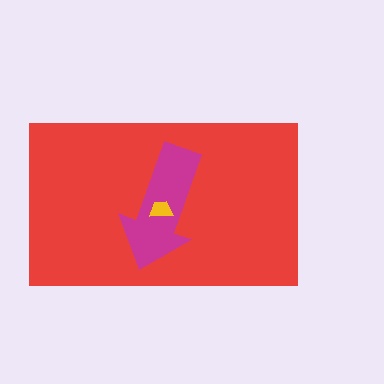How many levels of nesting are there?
3.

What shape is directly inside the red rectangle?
The magenta arrow.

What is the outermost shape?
The red rectangle.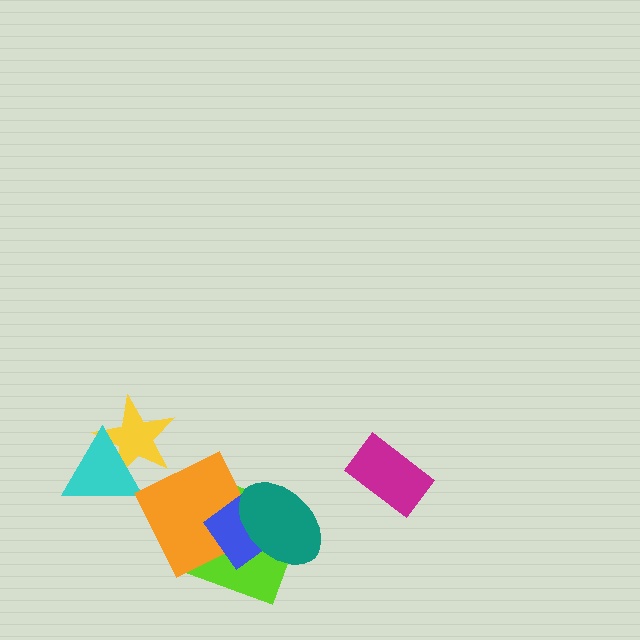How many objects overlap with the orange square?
3 objects overlap with the orange square.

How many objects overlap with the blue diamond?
3 objects overlap with the blue diamond.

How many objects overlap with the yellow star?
1 object overlaps with the yellow star.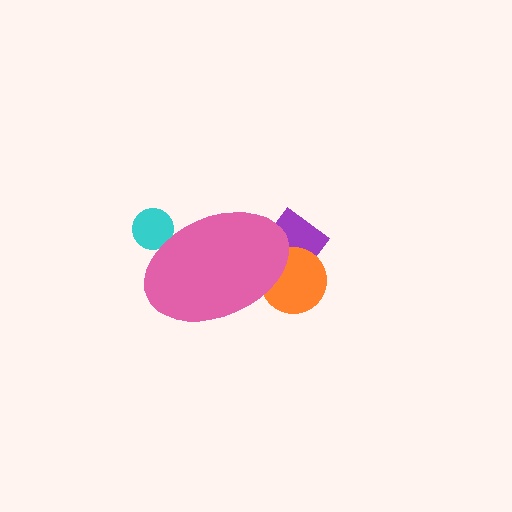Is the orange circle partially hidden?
Yes, the orange circle is partially hidden behind the pink ellipse.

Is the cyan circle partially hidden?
Yes, the cyan circle is partially hidden behind the pink ellipse.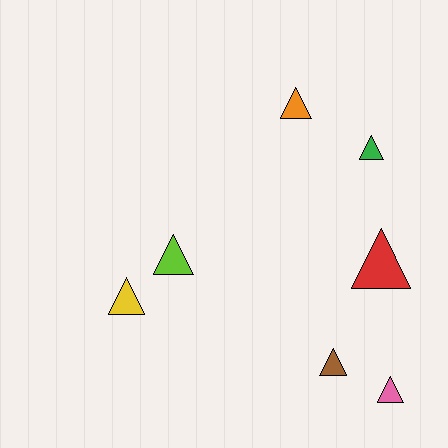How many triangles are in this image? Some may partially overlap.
There are 7 triangles.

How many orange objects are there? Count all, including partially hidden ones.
There is 1 orange object.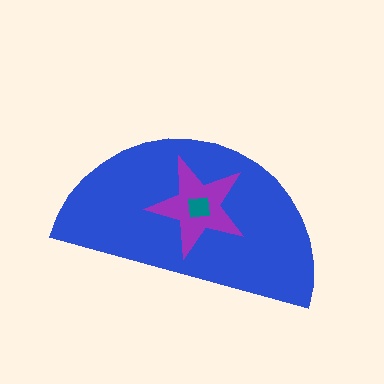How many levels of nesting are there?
3.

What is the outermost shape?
The blue semicircle.